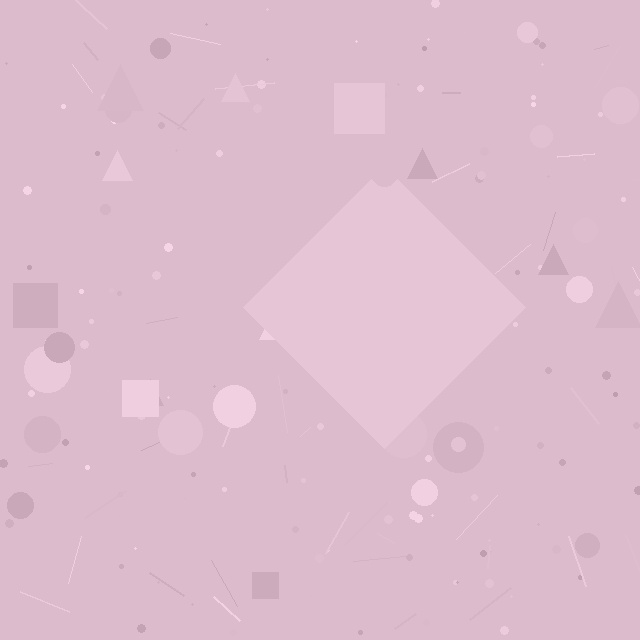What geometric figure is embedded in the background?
A diamond is embedded in the background.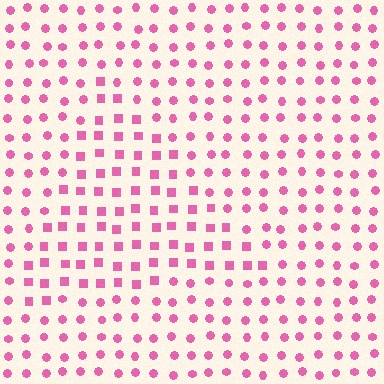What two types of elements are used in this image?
The image uses squares inside the triangle region and circles outside it.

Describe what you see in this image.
The image is filled with small pink elements arranged in a uniform grid. A triangle-shaped region contains squares, while the surrounding area contains circles. The boundary is defined purely by the change in element shape.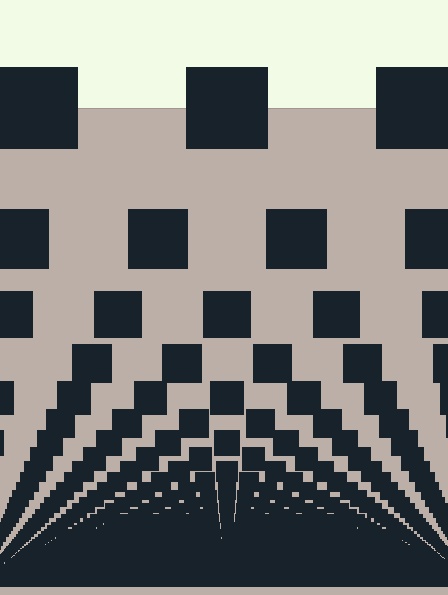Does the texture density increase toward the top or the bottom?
Density increases toward the bottom.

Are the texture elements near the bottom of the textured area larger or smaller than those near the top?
Smaller. The gradient is inverted — elements near the bottom are smaller and denser.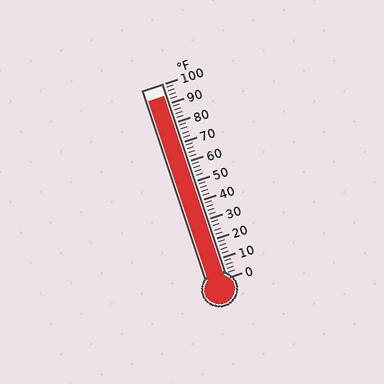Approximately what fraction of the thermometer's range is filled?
The thermometer is filled to approximately 95% of its range.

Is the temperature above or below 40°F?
The temperature is above 40°F.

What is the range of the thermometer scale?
The thermometer scale ranges from 0°F to 100°F.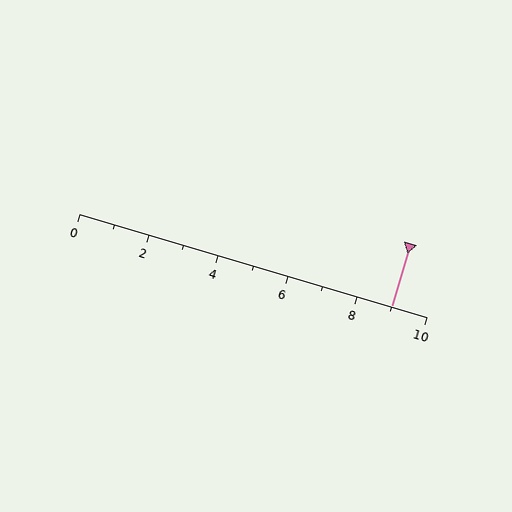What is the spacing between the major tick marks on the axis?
The major ticks are spaced 2 apart.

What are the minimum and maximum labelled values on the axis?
The axis runs from 0 to 10.